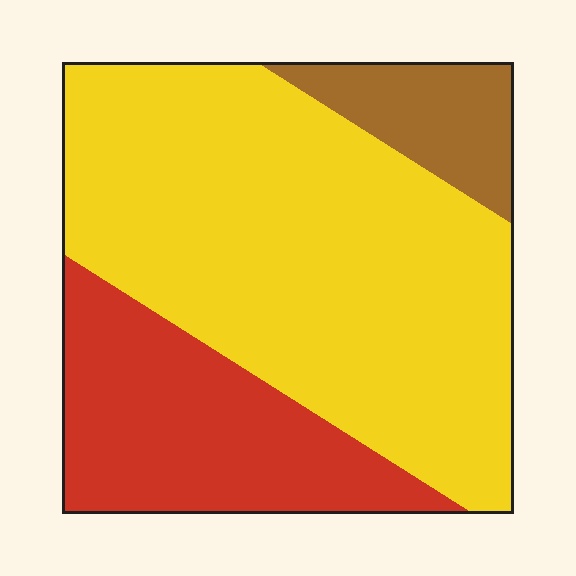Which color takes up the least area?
Brown, at roughly 10%.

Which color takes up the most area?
Yellow, at roughly 65%.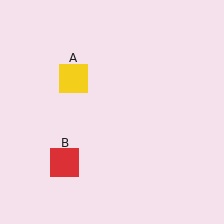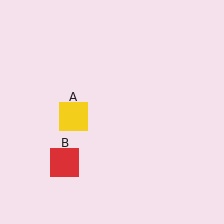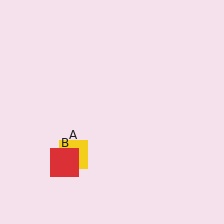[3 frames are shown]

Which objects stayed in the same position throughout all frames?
Red square (object B) remained stationary.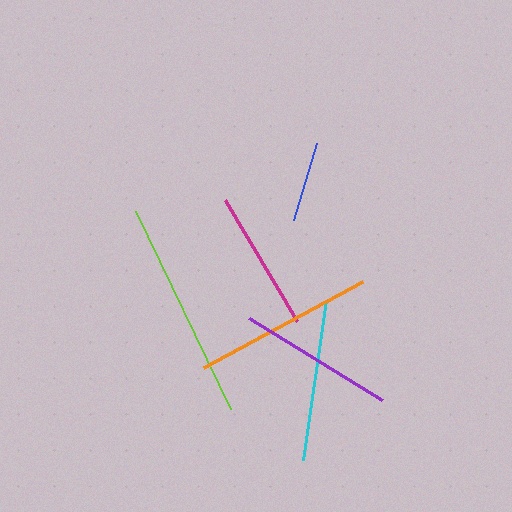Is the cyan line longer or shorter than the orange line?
The orange line is longer than the cyan line.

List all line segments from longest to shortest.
From longest to shortest: lime, orange, cyan, purple, magenta, blue.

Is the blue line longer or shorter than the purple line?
The purple line is longer than the blue line.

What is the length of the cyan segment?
The cyan segment is approximately 161 pixels long.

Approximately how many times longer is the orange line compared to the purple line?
The orange line is approximately 1.2 times the length of the purple line.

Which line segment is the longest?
The lime line is the longest at approximately 219 pixels.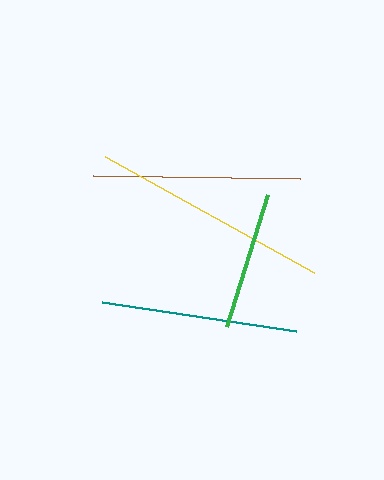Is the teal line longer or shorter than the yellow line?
The yellow line is longer than the teal line.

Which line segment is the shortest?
The green line is the shortest at approximately 139 pixels.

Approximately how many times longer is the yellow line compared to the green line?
The yellow line is approximately 1.7 times the length of the green line.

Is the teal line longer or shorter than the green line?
The teal line is longer than the green line.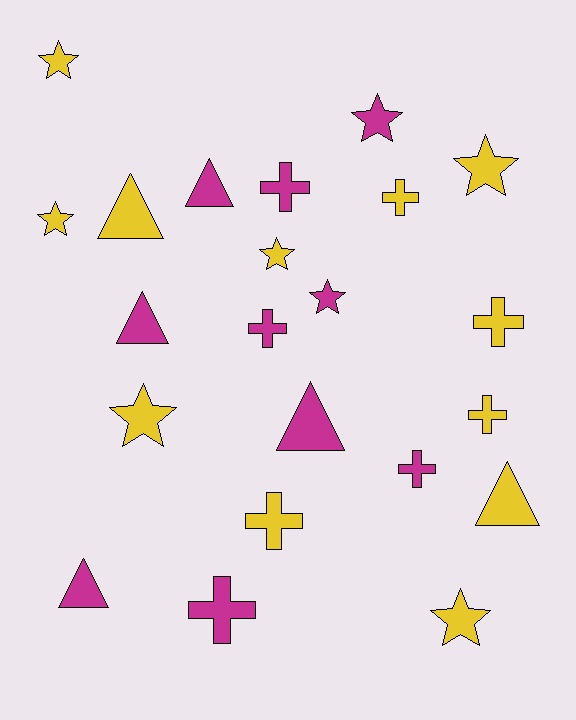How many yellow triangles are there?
There are 2 yellow triangles.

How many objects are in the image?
There are 22 objects.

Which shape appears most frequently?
Star, with 8 objects.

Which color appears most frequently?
Yellow, with 12 objects.